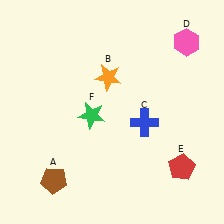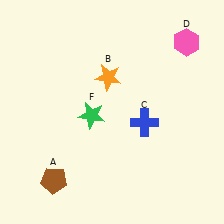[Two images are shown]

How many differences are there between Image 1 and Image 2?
There is 1 difference between the two images.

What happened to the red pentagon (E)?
The red pentagon (E) was removed in Image 2. It was in the bottom-right area of Image 1.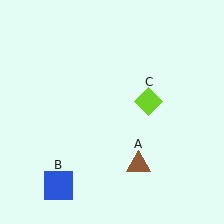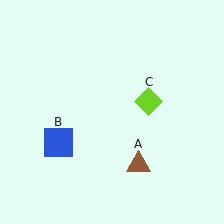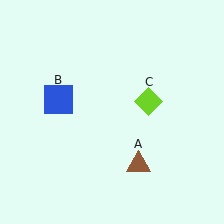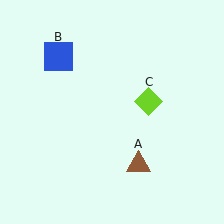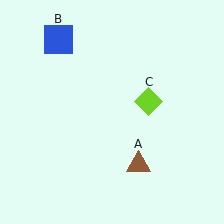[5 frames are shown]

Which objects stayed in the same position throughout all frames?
Brown triangle (object A) and lime diamond (object C) remained stationary.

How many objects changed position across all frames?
1 object changed position: blue square (object B).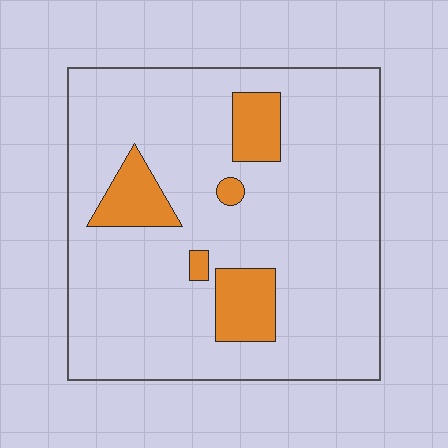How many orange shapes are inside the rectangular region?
5.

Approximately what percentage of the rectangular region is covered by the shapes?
Approximately 15%.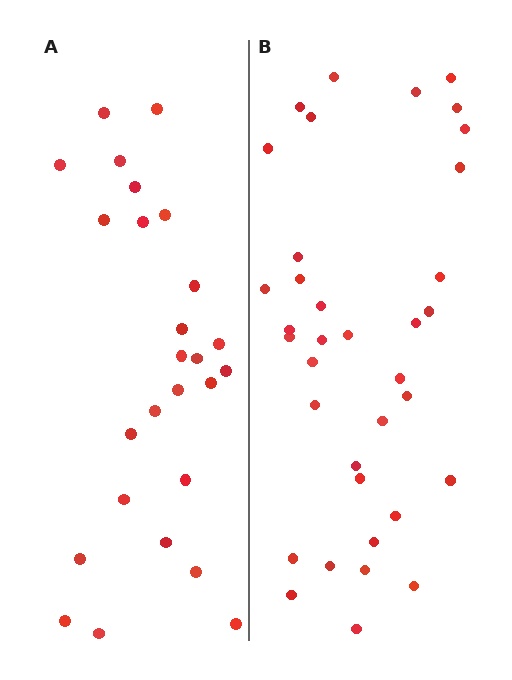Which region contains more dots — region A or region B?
Region B (the right region) has more dots.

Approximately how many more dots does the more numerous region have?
Region B has roughly 10 or so more dots than region A.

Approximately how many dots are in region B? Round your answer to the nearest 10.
About 40 dots. (The exact count is 36, which rounds to 40.)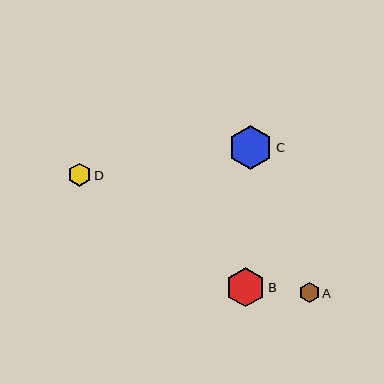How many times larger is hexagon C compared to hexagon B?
Hexagon C is approximately 1.1 times the size of hexagon B.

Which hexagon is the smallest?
Hexagon A is the smallest with a size of approximately 20 pixels.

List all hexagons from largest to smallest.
From largest to smallest: C, B, D, A.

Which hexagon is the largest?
Hexagon C is the largest with a size of approximately 44 pixels.